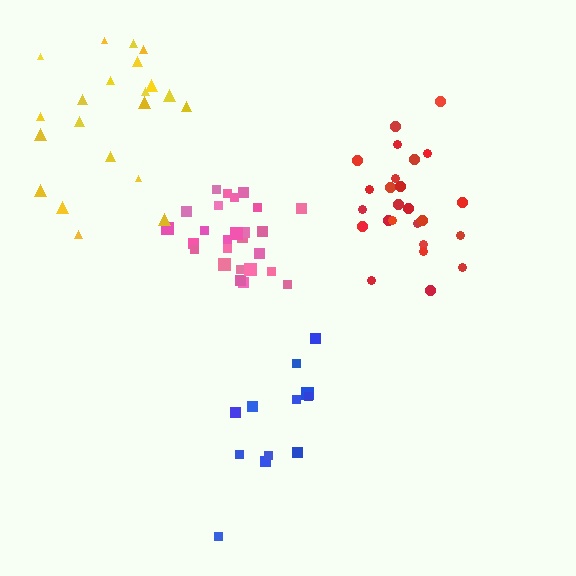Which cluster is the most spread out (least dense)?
Blue.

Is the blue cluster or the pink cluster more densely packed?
Pink.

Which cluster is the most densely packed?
Pink.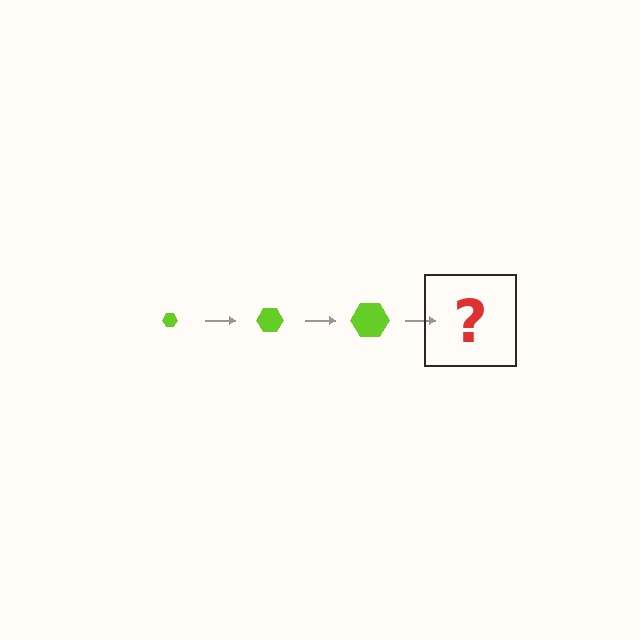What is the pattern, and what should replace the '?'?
The pattern is that the hexagon gets progressively larger each step. The '?' should be a lime hexagon, larger than the previous one.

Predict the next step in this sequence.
The next step is a lime hexagon, larger than the previous one.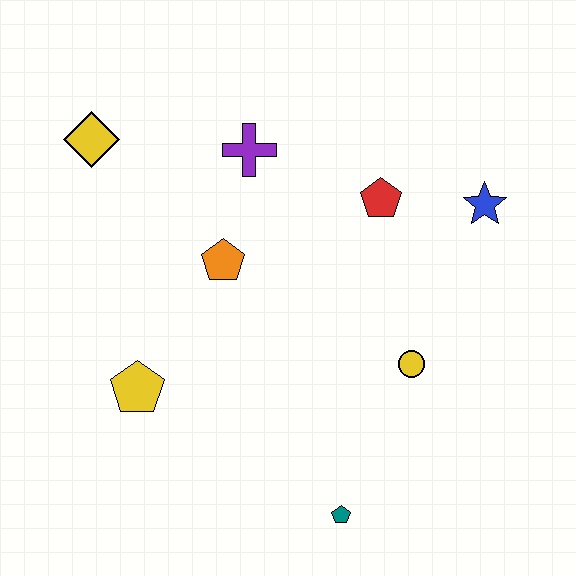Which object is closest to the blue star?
The red pentagon is closest to the blue star.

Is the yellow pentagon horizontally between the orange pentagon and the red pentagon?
No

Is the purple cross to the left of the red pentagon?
Yes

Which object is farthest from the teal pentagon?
The yellow diamond is farthest from the teal pentagon.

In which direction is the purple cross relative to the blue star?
The purple cross is to the left of the blue star.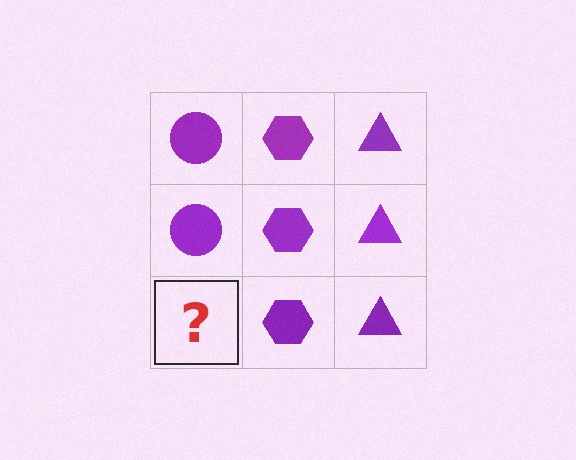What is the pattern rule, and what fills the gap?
The rule is that each column has a consistent shape. The gap should be filled with a purple circle.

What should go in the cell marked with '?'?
The missing cell should contain a purple circle.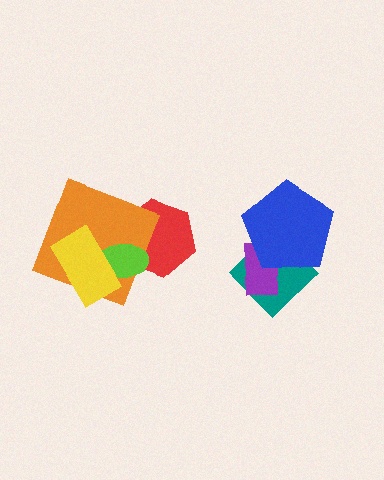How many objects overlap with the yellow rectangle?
2 objects overlap with the yellow rectangle.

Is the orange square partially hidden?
Yes, it is partially covered by another shape.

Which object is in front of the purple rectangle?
The blue pentagon is in front of the purple rectangle.